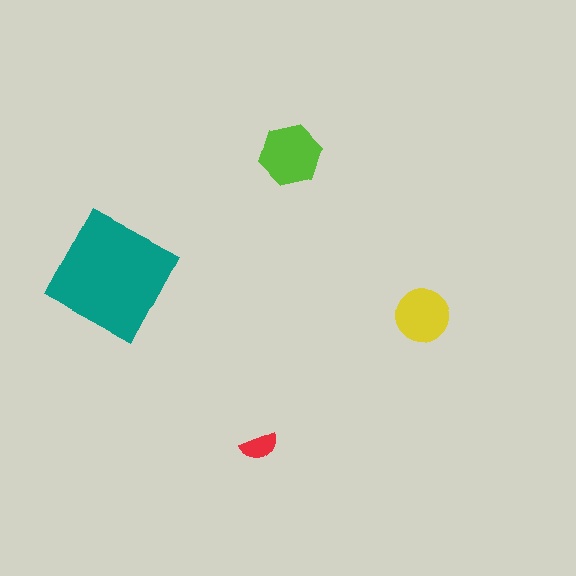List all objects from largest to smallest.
The teal square, the lime hexagon, the yellow circle, the red semicircle.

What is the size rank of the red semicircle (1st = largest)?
4th.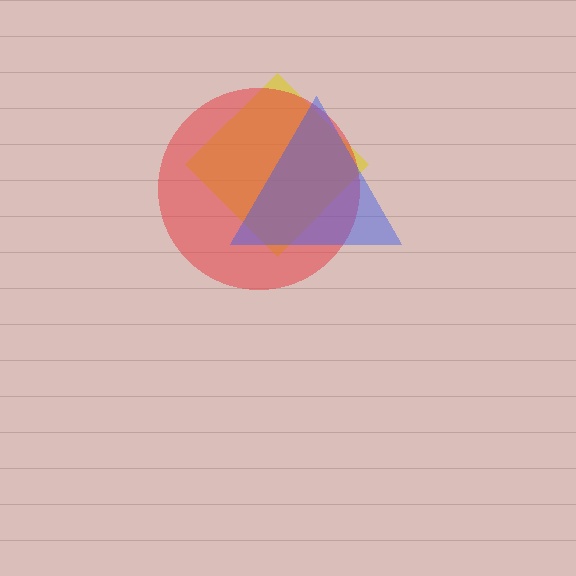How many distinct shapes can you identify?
There are 3 distinct shapes: a yellow diamond, a red circle, a blue triangle.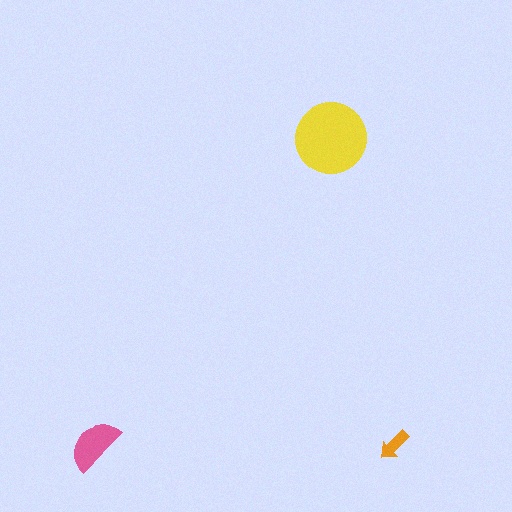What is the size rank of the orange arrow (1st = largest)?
3rd.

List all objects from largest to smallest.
The yellow circle, the pink semicircle, the orange arrow.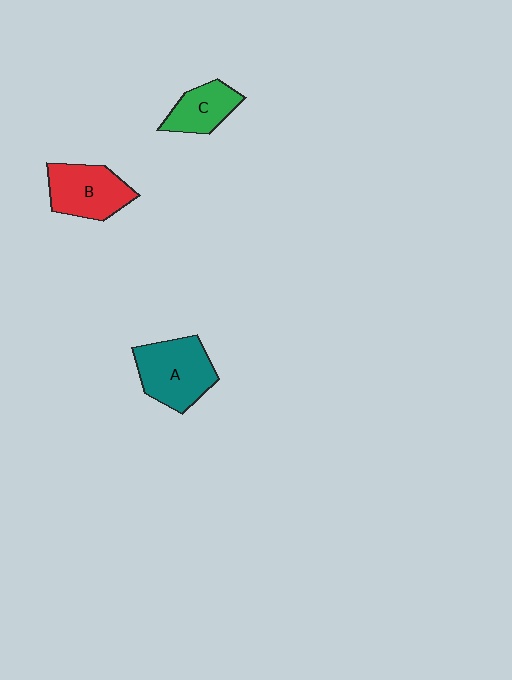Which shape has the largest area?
Shape A (teal).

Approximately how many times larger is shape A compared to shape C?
Approximately 1.6 times.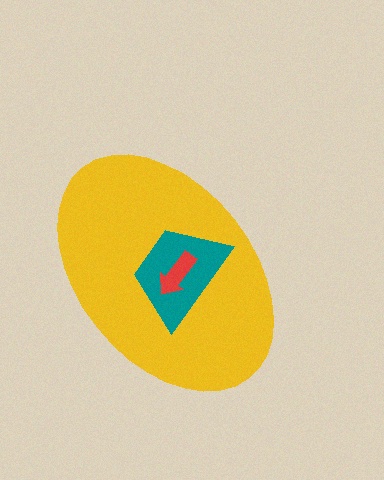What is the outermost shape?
The yellow ellipse.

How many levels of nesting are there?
3.